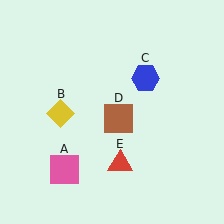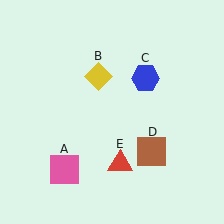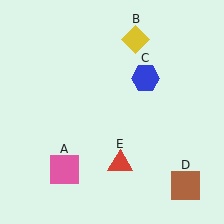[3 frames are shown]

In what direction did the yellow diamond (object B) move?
The yellow diamond (object B) moved up and to the right.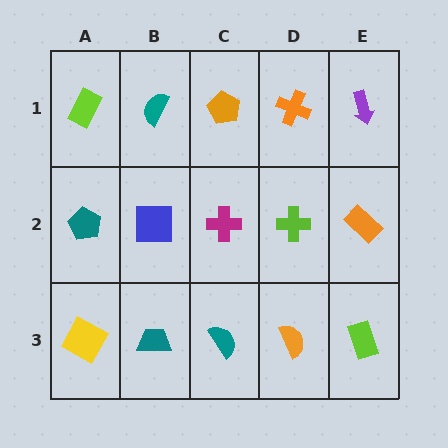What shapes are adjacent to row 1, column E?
An orange rectangle (row 2, column E), an orange cross (row 1, column D).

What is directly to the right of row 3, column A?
A teal trapezoid.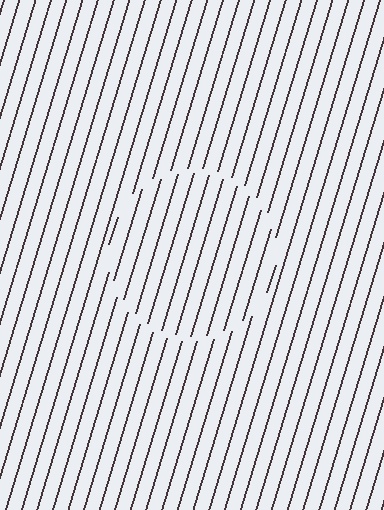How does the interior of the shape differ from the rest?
The interior of the shape contains the same grating, shifted by half a period — the contour is defined by the phase discontinuity where line-ends from the inner and outer gratings abut.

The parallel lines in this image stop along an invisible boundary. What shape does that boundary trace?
An illusory circle. The interior of the shape contains the same grating, shifted by half a period — the contour is defined by the phase discontinuity where line-ends from the inner and outer gratings abut.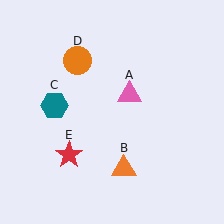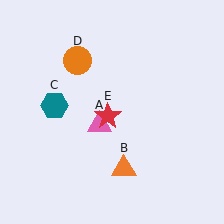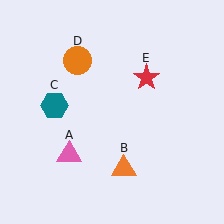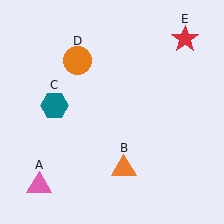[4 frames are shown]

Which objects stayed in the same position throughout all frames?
Orange triangle (object B) and teal hexagon (object C) and orange circle (object D) remained stationary.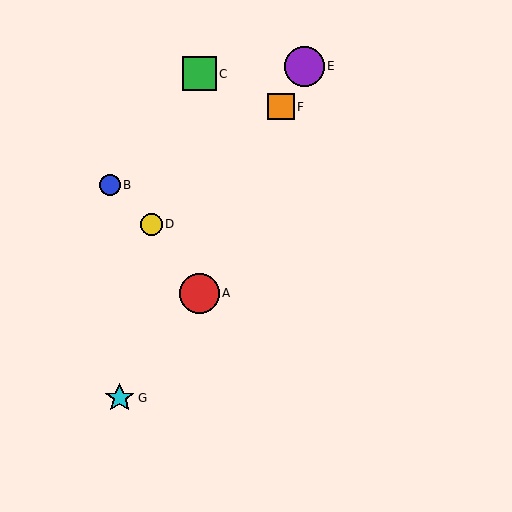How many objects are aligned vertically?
2 objects (A, C) are aligned vertically.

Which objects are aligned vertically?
Objects A, C are aligned vertically.